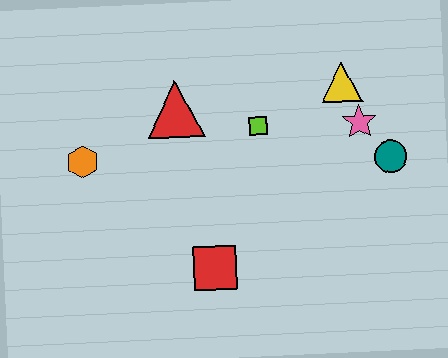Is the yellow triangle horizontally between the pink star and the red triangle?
Yes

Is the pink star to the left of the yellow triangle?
No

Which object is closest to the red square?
The lime square is closest to the red square.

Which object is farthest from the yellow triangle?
The orange hexagon is farthest from the yellow triangle.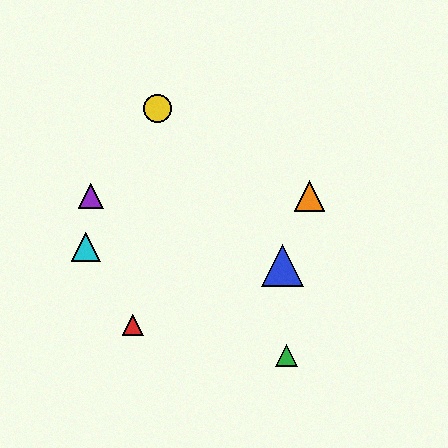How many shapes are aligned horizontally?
2 shapes (the purple triangle, the orange triangle) are aligned horizontally.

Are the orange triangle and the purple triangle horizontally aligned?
Yes, both are at y≈196.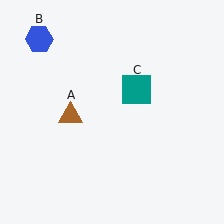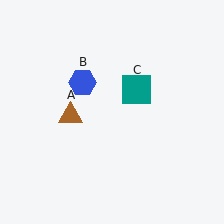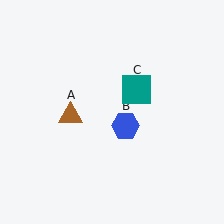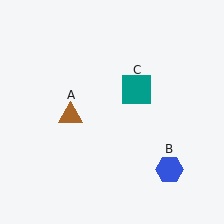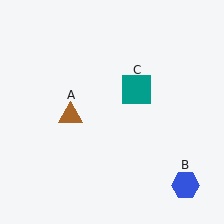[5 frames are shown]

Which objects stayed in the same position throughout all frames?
Brown triangle (object A) and teal square (object C) remained stationary.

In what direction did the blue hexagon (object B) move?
The blue hexagon (object B) moved down and to the right.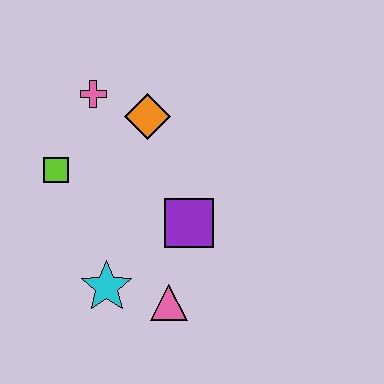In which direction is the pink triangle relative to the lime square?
The pink triangle is below the lime square.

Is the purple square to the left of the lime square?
No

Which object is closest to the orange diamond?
The pink cross is closest to the orange diamond.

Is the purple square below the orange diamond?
Yes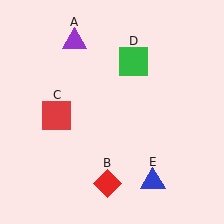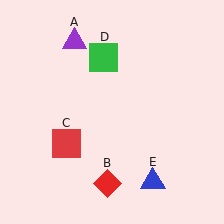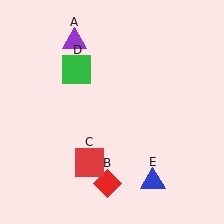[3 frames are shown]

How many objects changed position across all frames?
2 objects changed position: red square (object C), green square (object D).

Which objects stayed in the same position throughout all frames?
Purple triangle (object A) and red diamond (object B) and blue triangle (object E) remained stationary.